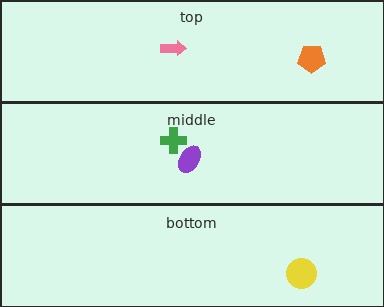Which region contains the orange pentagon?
The top region.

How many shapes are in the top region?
2.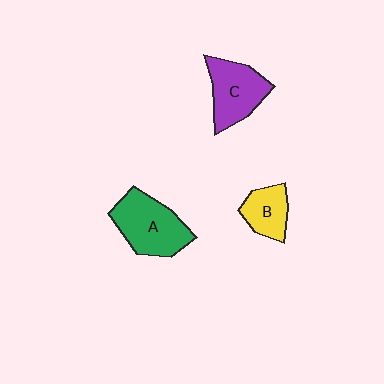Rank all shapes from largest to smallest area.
From largest to smallest: A (green), C (purple), B (yellow).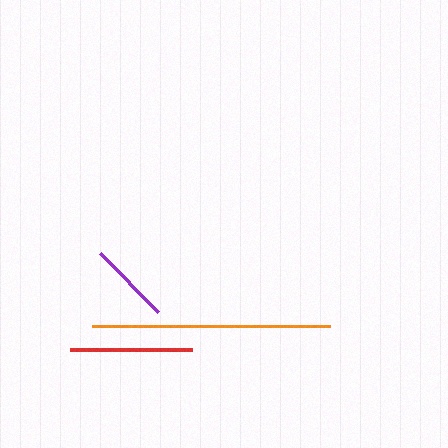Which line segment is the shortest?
The purple line is the shortest at approximately 83 pixels.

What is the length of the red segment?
The red segment is approximately 122 pixels long.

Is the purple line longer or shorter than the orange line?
The orange line is longer than the purple line.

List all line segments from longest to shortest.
From longest to shortest: orange, red, purple.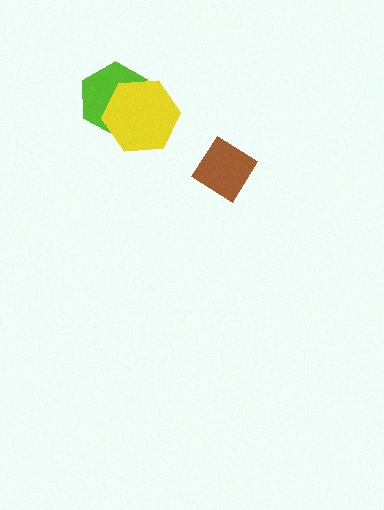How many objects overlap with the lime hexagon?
1 object overlaps with the lime hexagon.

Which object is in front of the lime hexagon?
The yellow hexagon is in front of the lime hexagon.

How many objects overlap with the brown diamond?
0 objects overlap with the brown diamond.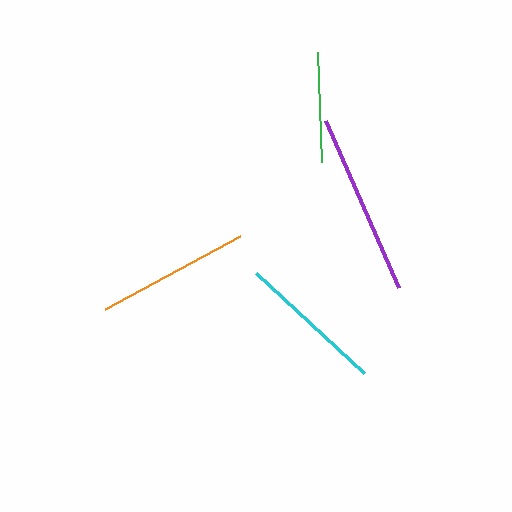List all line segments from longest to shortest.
From longest to shortest: purple, orange, cyan, green.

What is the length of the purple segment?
The purple segment is approximately 182 pixels long.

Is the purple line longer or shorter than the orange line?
The purple line is longer than the orange line.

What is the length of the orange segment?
The orange segment is approximately 153 pixels long.